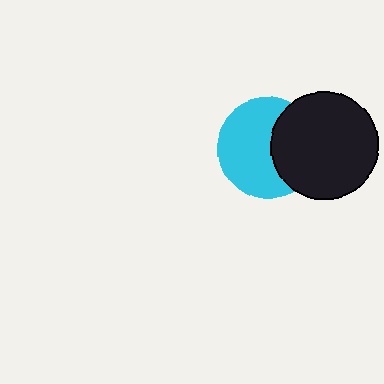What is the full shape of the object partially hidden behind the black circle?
The partially hidden object is a cyan circle.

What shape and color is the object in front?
The object in front is a black circle.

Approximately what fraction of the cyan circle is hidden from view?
Roughly 38% of the cyan circle is hidden behind the black circle.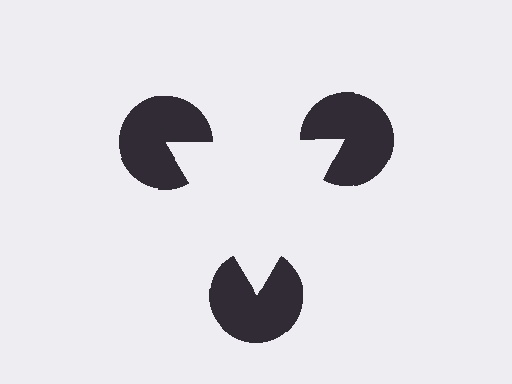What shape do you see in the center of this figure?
An illusory triangle — its edges are inferred from the aligned wedge cuts in the pac-man discs, not physically drawn.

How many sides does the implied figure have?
3 sides.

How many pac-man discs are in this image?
There are 3 — one at each vertex of the illusory triangle.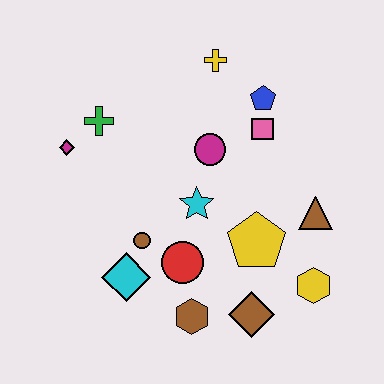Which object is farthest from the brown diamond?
The yellow cross is farthest from the brown diamond.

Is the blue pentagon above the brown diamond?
Yes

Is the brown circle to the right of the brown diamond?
No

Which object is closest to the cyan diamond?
The brown circle is closest to the cyan diamond.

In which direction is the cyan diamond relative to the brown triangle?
The cyan diamond is to the left of the brown triangle.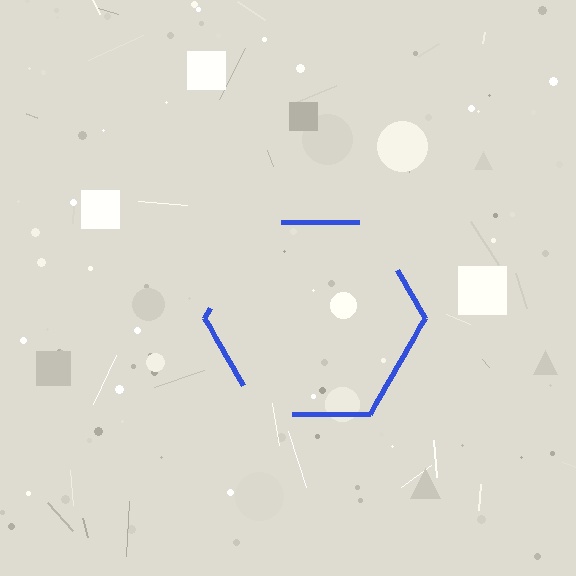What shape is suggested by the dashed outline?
The dashed outline suggests a hexagon.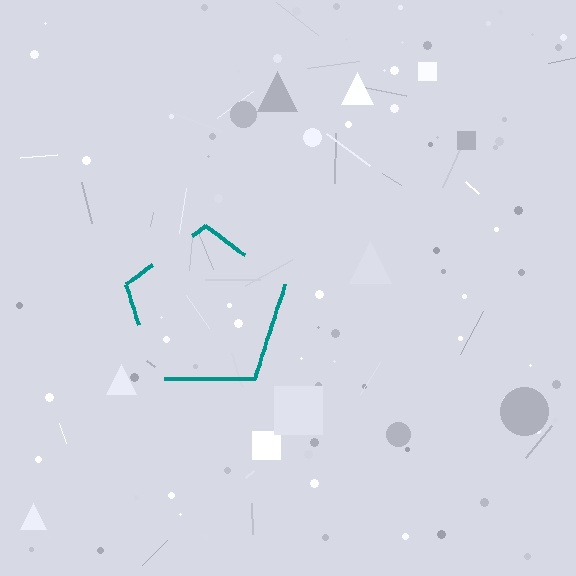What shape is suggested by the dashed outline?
The dashed outline suggests a pentagon.